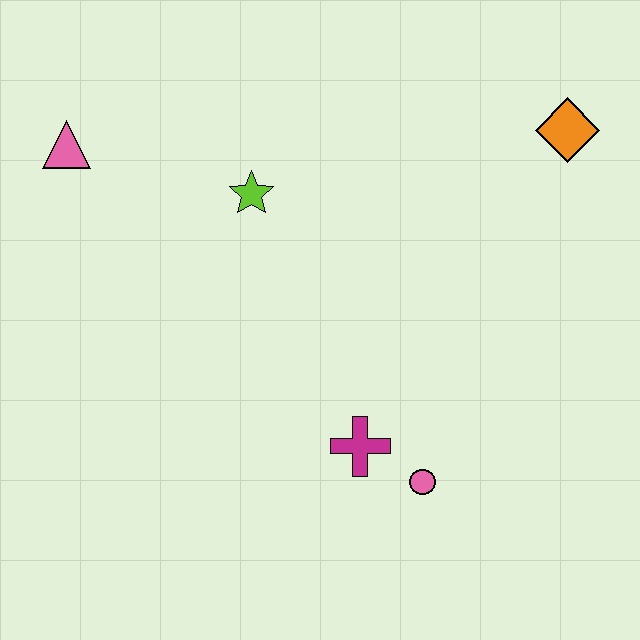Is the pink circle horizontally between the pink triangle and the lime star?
No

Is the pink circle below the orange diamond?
Yes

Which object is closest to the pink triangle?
The lime star is closest to the pink triangle.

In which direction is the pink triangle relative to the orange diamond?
The pink triangle is to the left of the orange diamond.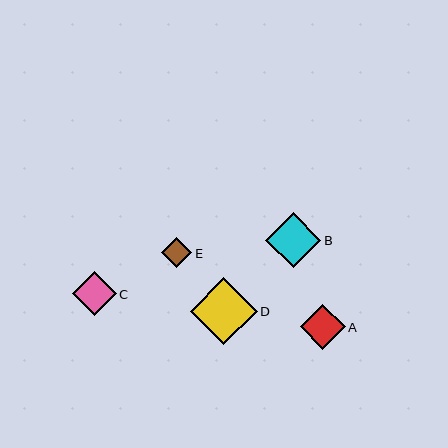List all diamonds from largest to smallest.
From largest to smallest: D, B, A, C, E.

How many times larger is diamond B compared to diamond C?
Diamond B is approximately 1.3 times the size of diamond C.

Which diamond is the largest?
Diamond D is the largest with a size of approximately 67 pixels.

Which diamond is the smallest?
Diamond E is the smallest with a size of approximately 30 pixels.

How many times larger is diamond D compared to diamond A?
Diamond D is approximately 1.5 times the size of diamond A.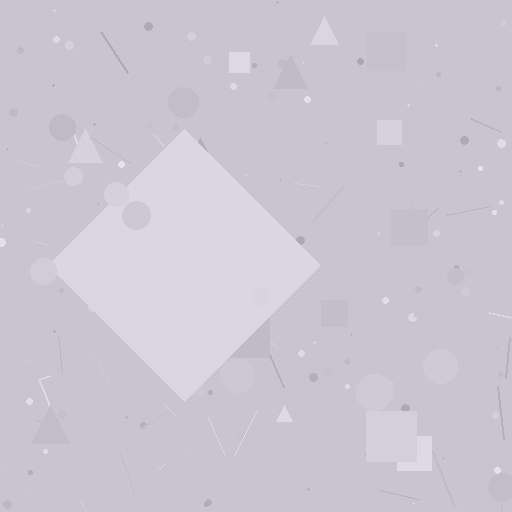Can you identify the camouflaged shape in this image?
The camouflaged shape is a diamond.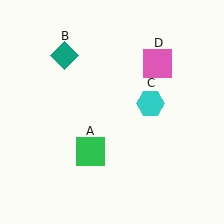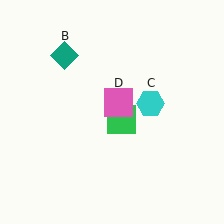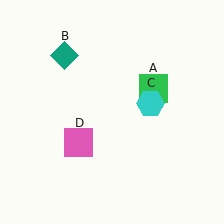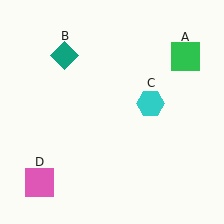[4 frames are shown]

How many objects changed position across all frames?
2 objects changed position: green square (object A), pink square (object D).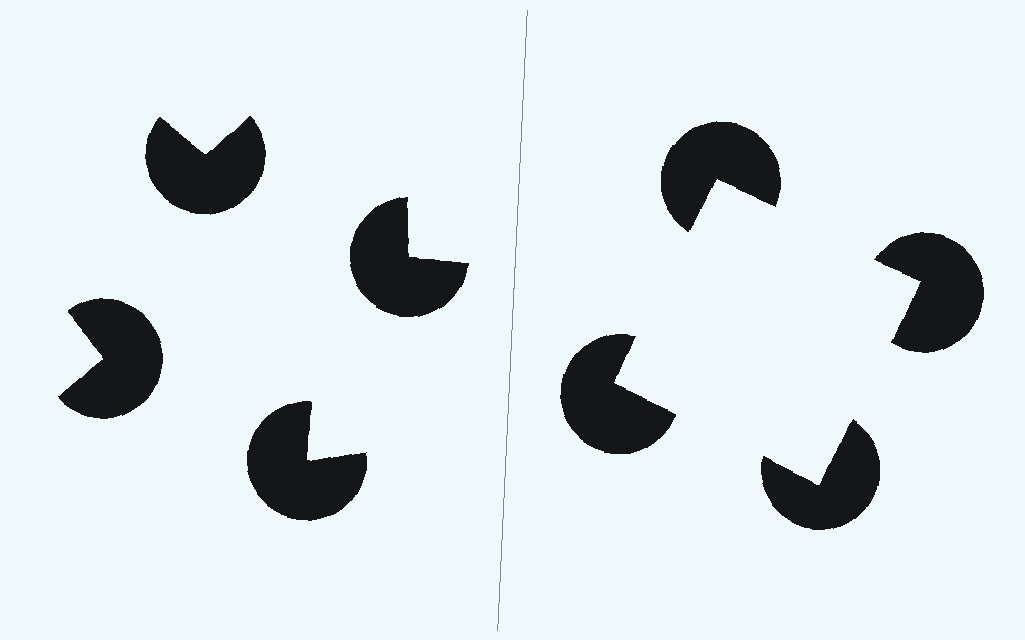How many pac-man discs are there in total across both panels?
8 — 4 on each side.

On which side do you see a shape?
An illusory square appears on the right side. On the left side the wedge cuts are rotated, so no coherent shape forms.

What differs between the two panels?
The pac-man discs are positioned identically on both sides; only the wedge orientations differ. On the right they align to a square; on the left they are misaligned.